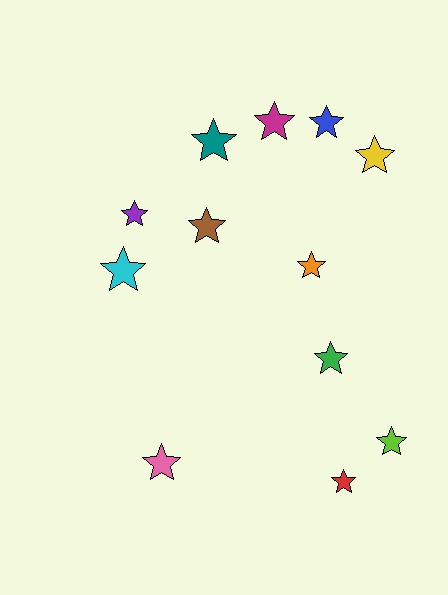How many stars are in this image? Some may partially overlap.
There are 12 stars.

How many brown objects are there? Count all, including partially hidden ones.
There is 1 brown object.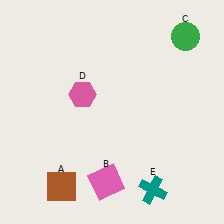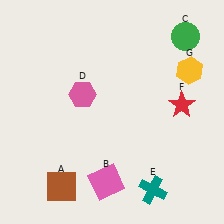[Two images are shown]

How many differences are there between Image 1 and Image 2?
There are 2 differences between the two images.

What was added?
A red star (F), a yellow hexagon (G) were added in Image 2.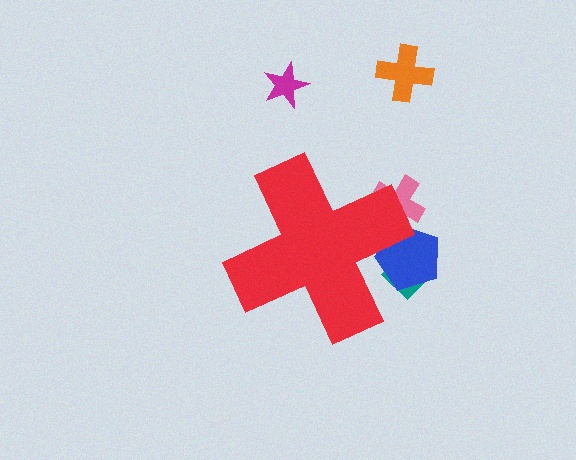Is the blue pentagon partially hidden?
Yes, the blue pentagon is partially hidden behind the red cross.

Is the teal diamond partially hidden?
Yes, the teal diamond is partially hidden behind the red cross.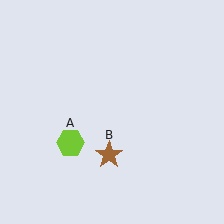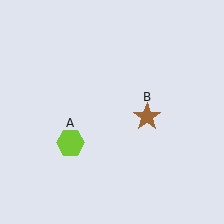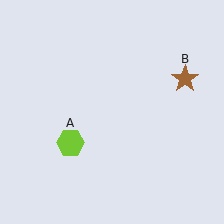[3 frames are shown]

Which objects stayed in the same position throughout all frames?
Lime hexagon (object A) remained stationary.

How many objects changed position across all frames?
1 object changed position: brown star (object B).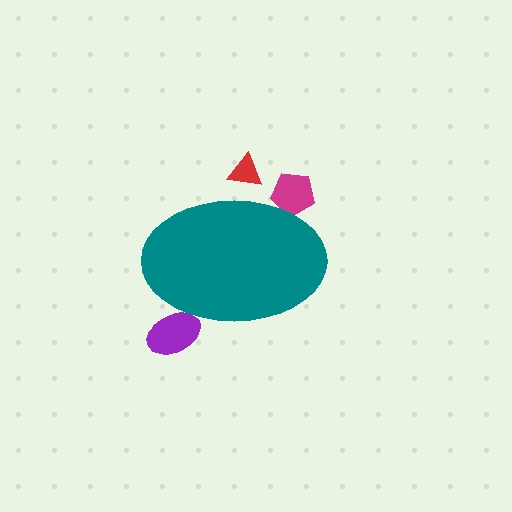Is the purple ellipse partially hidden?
Yes, the purple ellipse is partially hidden behind the teal ellipse.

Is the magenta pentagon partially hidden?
Yes, the magenta pentagon is partially hidden behind the teal ellipse.